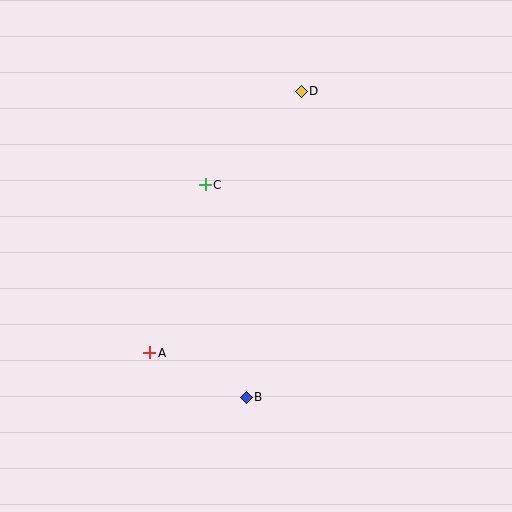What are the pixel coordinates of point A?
Point A is at (150, 353).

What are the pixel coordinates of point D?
Point D is at (301, 91).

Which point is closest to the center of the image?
Point C at (205, 185) is closest to the center.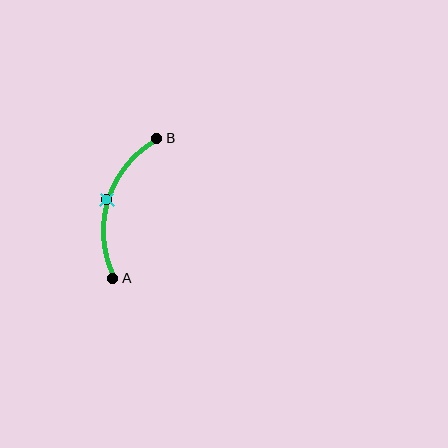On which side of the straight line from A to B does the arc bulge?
The arc bulges to the left of the straight line connecting A and B.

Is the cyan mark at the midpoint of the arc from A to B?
Yes. The cyan mark lies on the arc at equal arc-length from both A and B — it is the arc midpoint.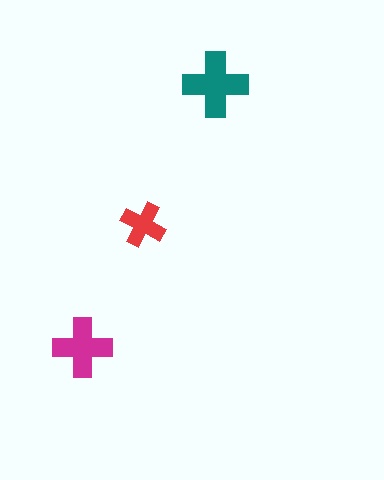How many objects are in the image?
There are 3 objects in the image.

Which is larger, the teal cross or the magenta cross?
The teal one.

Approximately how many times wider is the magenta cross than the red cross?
About 1.5 times wider.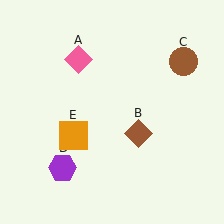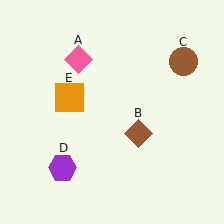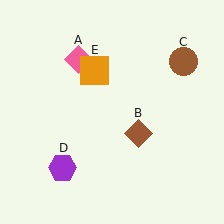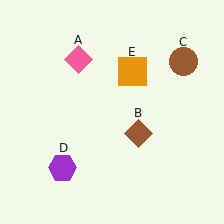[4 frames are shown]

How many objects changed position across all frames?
1 object changed position: orange square (object E).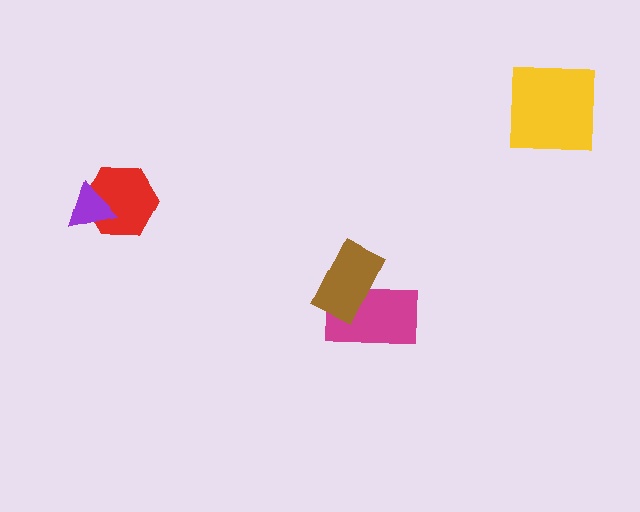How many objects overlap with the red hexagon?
1 object overlaps with the red hexagon.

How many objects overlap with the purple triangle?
1 object overlaps with the purple triangle.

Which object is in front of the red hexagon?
The purple triangle is in front of the red hexagon.